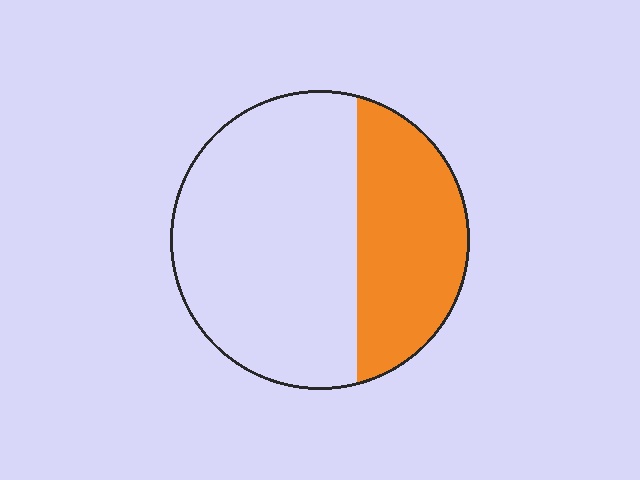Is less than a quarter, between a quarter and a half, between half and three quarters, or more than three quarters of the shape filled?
Between a quarter and a half.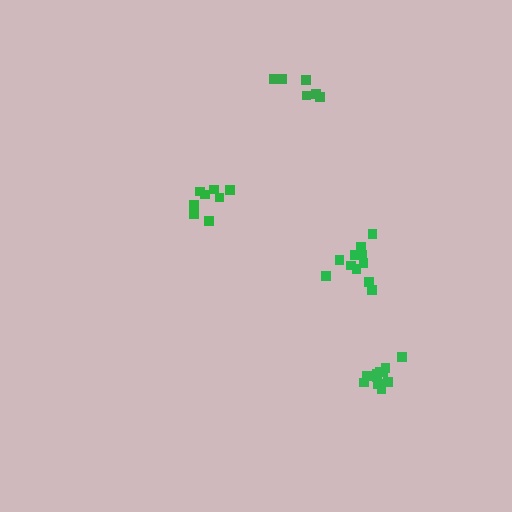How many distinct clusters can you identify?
There are 4 distinct clusters.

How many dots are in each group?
Group 1: 11 dots, Group 2: 11 dots, Group 3: 8 dots, Group 4: 6 dots (36 total).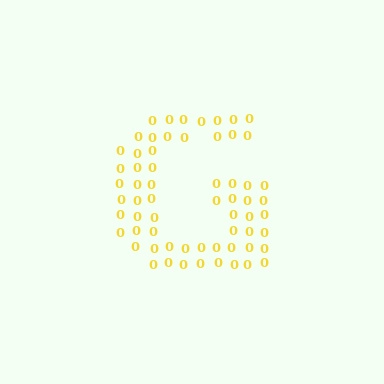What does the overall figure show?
The overall figure shows the letter G.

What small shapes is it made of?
It is made of small digit 0's.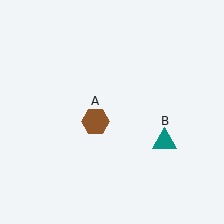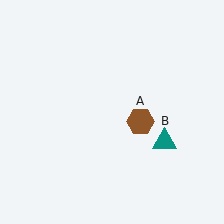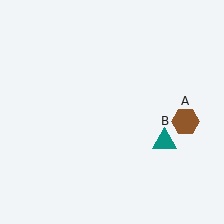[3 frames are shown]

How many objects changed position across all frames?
1 object changed position: brown hexagon (object A).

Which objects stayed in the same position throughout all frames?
Teal triangle (object B) remained stationary.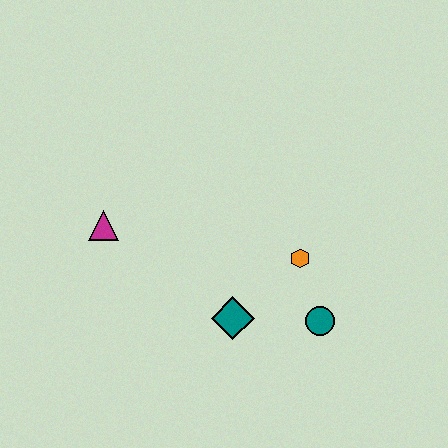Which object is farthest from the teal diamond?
The magenta triangle is farthest from the teal diamond.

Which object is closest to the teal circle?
The orange hexagon is closest to the teal circle.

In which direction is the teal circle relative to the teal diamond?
The teal circle is to the right of the teal diamond.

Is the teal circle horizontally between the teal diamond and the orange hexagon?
No